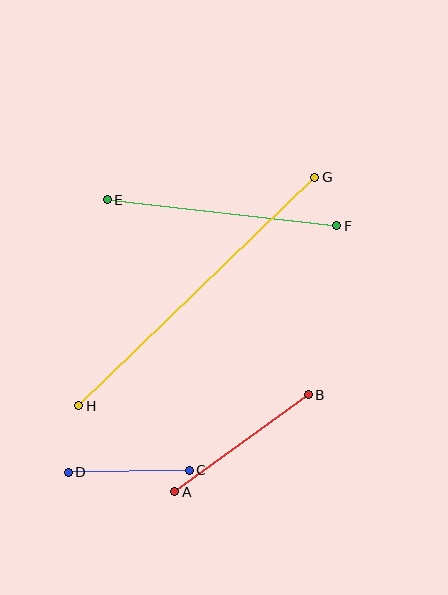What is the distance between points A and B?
The distance is approximately 165 pixels.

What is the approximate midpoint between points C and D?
The midpoint is at approximately (129, 471) pixels.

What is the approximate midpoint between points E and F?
The midpoint is at approximately (222, 213) pixels.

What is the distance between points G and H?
The distance is approximately 329 pixels.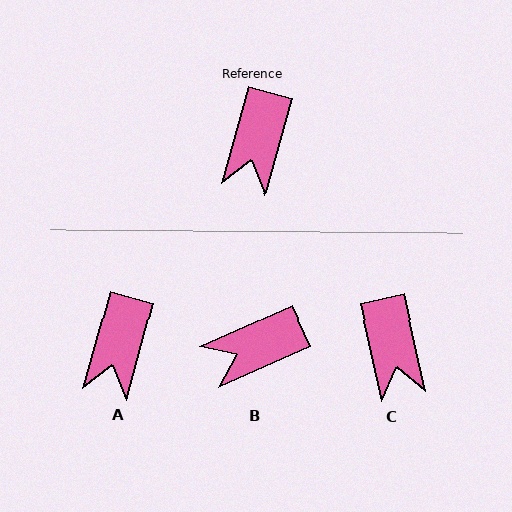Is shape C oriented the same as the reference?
No, it is off by about 28 degrees.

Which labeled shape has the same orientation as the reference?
A.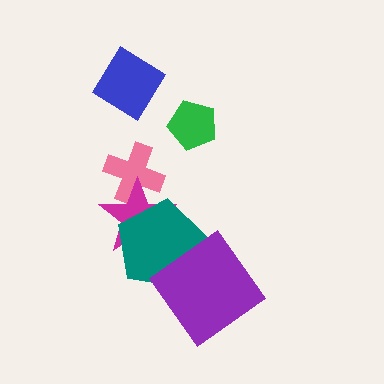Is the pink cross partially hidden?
Yes, it is partially covered by another shape.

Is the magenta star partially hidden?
Yes, it is partially covered by another shape.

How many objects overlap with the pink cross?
1 object overlaps with the pink cross.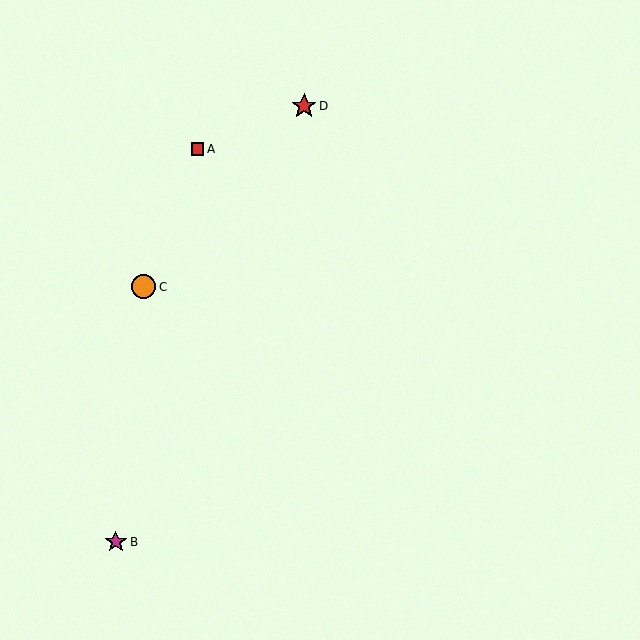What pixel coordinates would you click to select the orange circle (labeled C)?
Click at (144, 287) to select the orange circle C.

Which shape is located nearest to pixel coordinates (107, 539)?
The magenta star (labeled B) at (116, 542) is nearest to that location.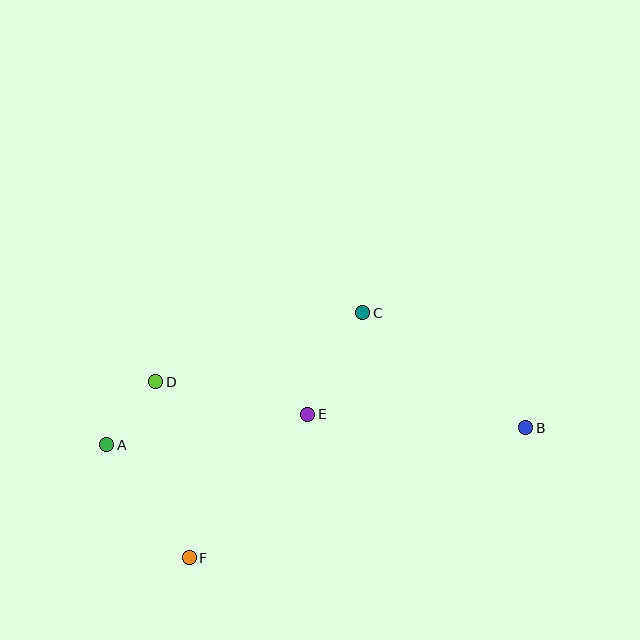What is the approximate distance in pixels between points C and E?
The distance between C and E is approximately 116 pixels.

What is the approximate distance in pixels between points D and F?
The distance between D and F is approximately 179 pixels.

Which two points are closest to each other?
Points A and D are closest to each other.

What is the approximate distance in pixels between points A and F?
The distance between A and F is approximately 140 pixels.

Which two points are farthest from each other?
Points A and B are farthest from each other.